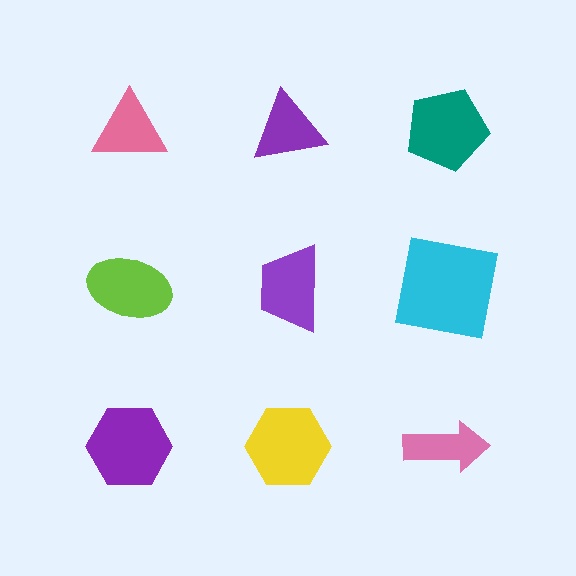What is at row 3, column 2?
A yellow hexagon.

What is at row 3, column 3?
A pink arrow.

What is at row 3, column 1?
A purple hexagon.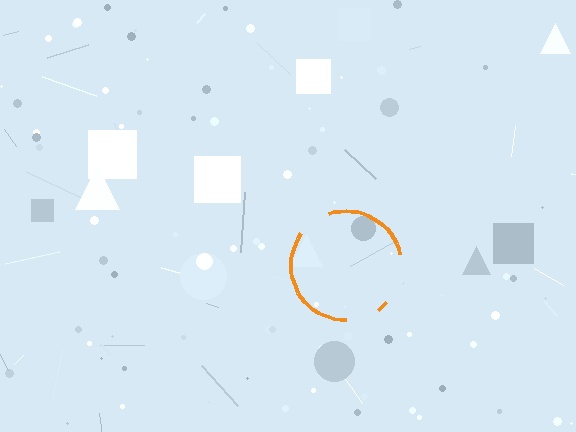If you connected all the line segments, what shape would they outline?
They would outline a circle.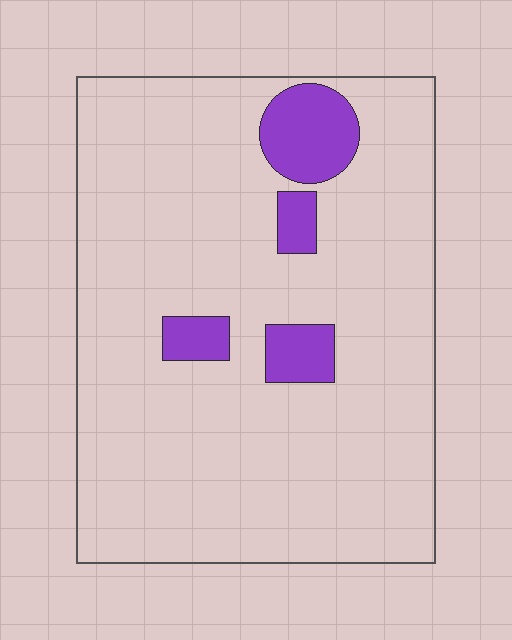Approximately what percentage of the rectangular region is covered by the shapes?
Approximately 10%.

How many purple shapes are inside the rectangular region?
4.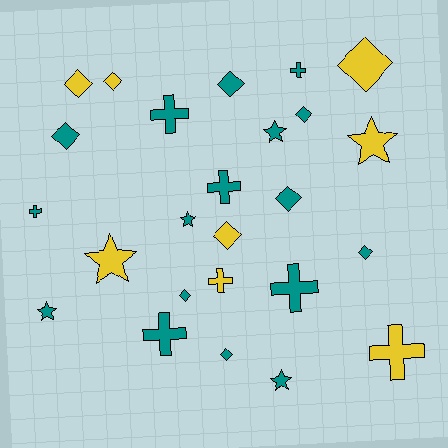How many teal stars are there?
There are 4 teal stars.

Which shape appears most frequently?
Diamond, with 11 objects.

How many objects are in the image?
There are 25 objects.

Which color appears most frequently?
Teal, with 17 objects.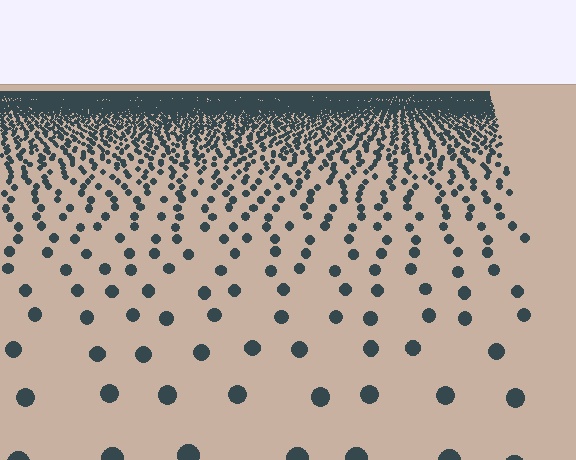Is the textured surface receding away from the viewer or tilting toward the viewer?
The surface is receding away from the viewer. Texture elements get smaller and denser toward the top.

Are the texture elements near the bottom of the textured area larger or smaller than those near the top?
Larger. Near the bottom, elements are closer to the viewer and appear at a bigger on-screen size.